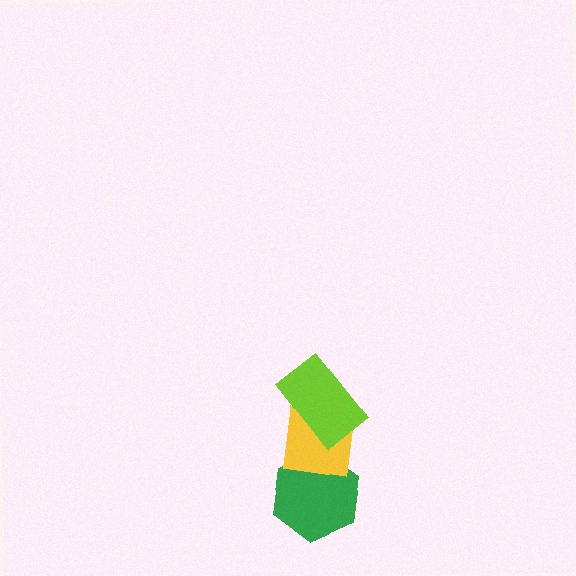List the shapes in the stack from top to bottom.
From top to bottom: the lime rectangle, the yellow square, the green hexagon.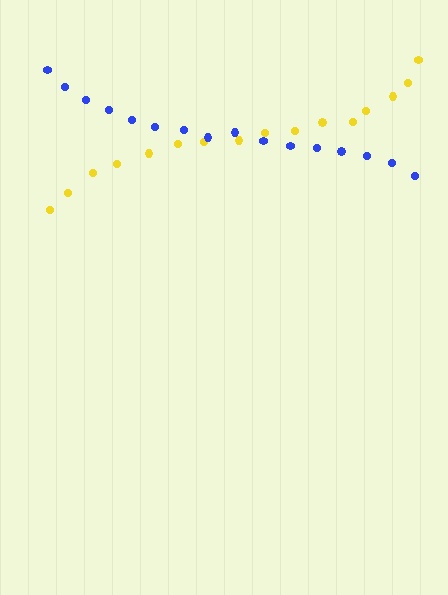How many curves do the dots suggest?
There are 2 distinct paths.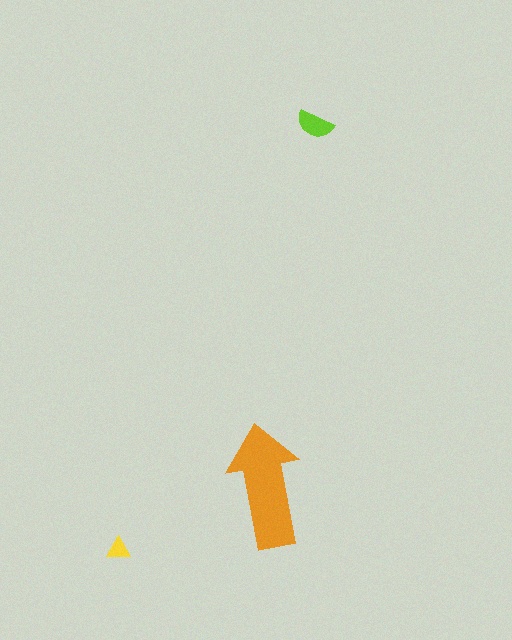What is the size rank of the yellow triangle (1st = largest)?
3rd.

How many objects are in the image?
There are 3 objects in the image.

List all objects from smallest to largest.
The yellow triangle, the lime semicircle, the orange arrow.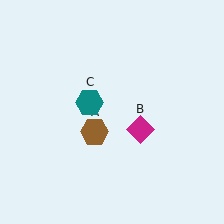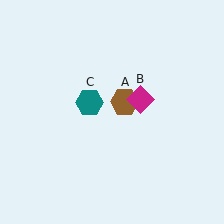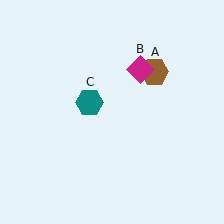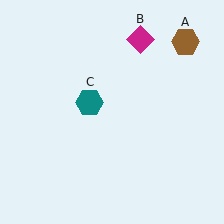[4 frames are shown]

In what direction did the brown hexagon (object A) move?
The brown hexagon (object A) moved up and to the right.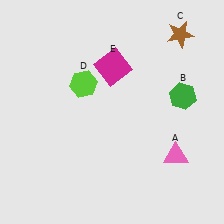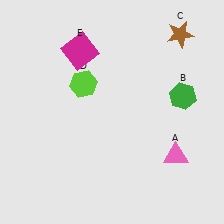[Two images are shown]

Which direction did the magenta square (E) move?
The magenta square (E) moved left.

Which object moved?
The magenta square (E) moved left.